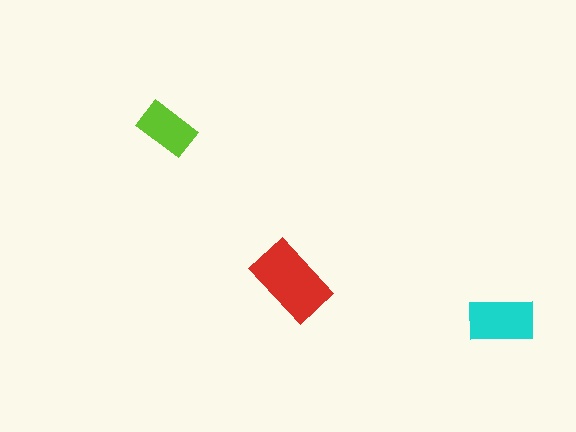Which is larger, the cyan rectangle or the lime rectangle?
The cyan one.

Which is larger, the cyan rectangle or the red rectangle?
The red one.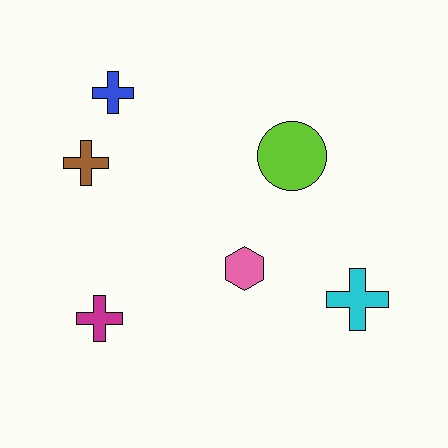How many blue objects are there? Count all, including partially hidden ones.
There is 1 blue object.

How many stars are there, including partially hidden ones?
There are no stars.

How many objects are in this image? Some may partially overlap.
There are 6 objects.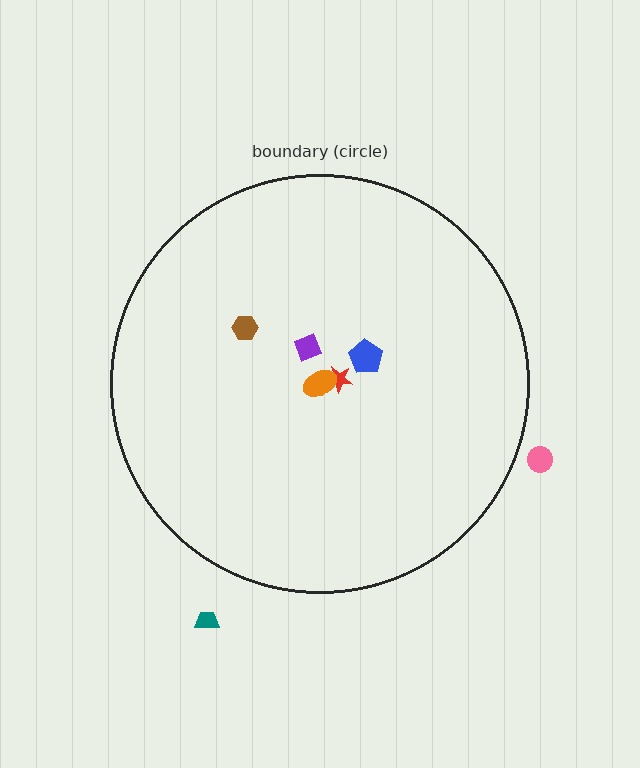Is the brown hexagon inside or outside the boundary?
Inside.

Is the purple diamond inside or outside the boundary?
Inside.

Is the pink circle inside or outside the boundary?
Outside.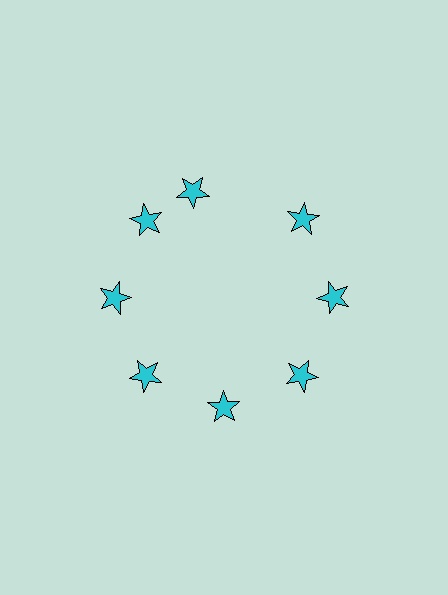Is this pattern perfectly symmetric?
No. The 8 cyan stars are arranged in a ring, but one element near the 12 o'clock position is rotated out of alignment along the ring, breaking the 8-fold rotational symmetry.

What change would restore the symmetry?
The symmetry would be restored by rotating it back into even spacing with its neighbors so that all 8 stars sit at equal angles and equal distance from the center.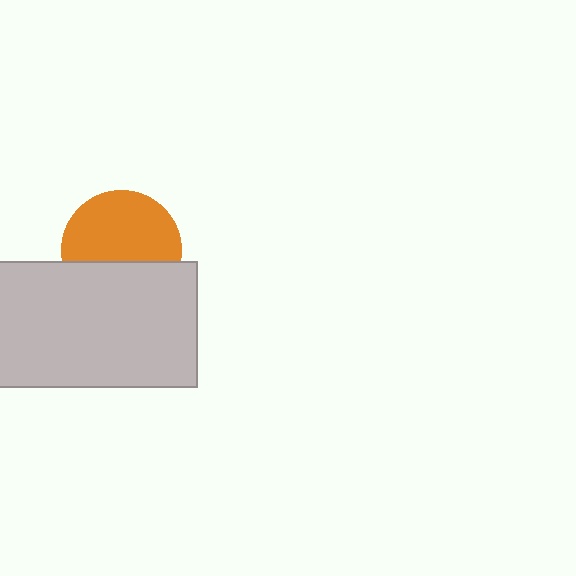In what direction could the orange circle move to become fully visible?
The orange circle could move up. That would shift it out from behind the light gray rectangle entirely.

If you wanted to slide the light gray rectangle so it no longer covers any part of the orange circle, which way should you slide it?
Slide it down — that is the most direct way to separate the two shapes.